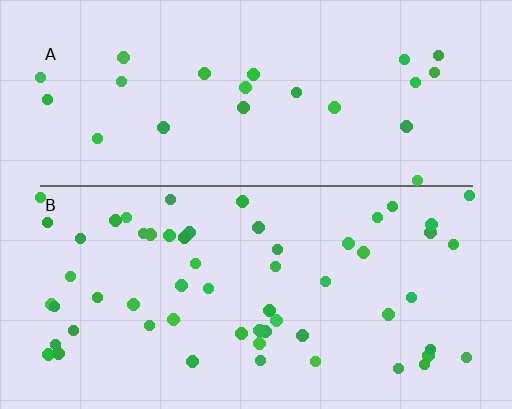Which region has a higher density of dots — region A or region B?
B (the bottom).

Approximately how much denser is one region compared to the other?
Approximately 2.4× — region B over region A.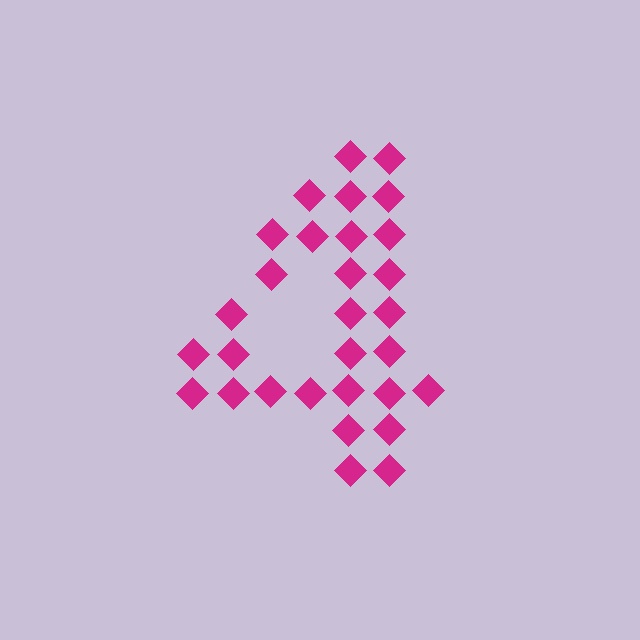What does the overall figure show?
The overall figure shows the digit 4.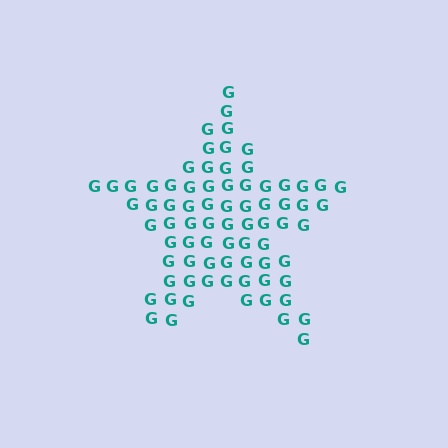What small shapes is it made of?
It is made of small letter G's.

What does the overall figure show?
The overall figure shows a star.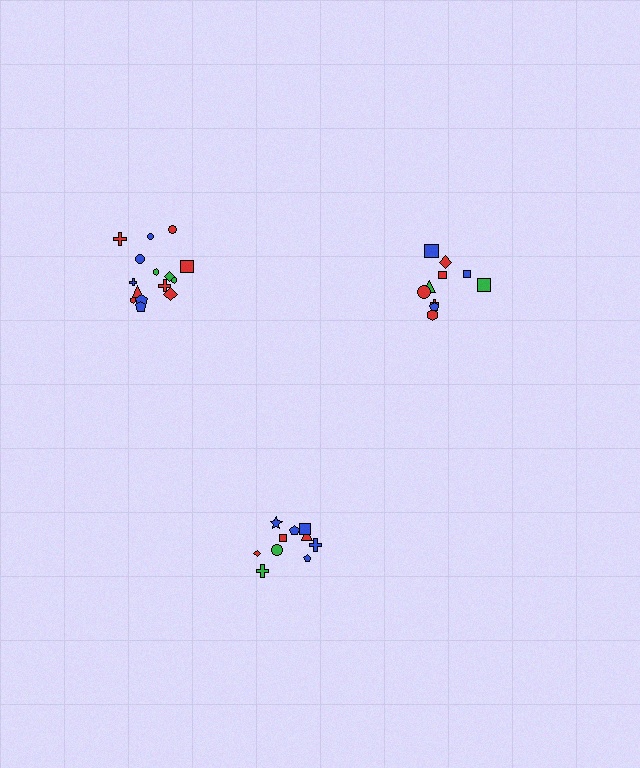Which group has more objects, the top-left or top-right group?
The top-left group.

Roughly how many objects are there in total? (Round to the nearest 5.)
Roughly 35 objects in total.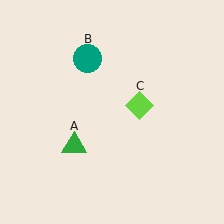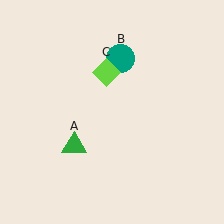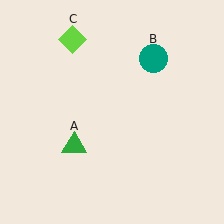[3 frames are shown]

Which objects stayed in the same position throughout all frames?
Green triangle (object A) remained stationary.